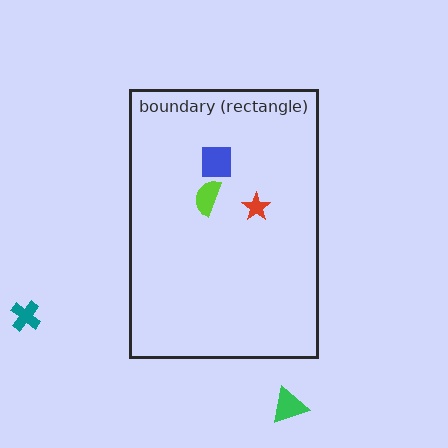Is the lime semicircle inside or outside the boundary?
Inside.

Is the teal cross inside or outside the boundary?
Outside.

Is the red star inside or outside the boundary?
Inside.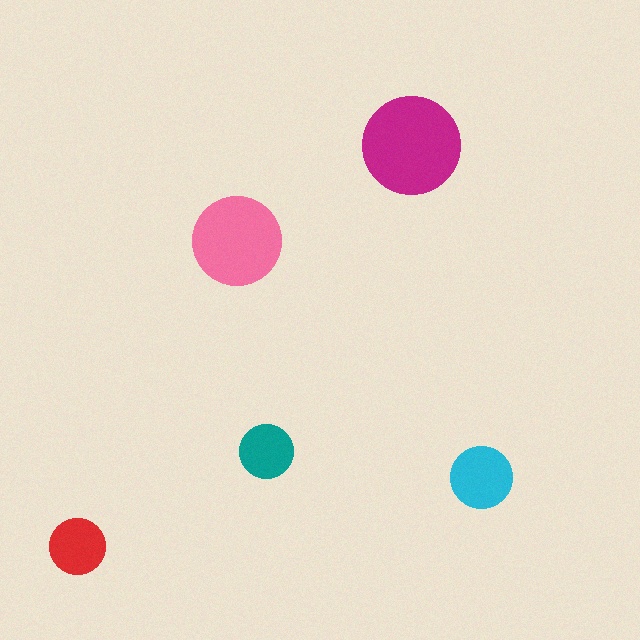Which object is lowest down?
The red circle is bottommost.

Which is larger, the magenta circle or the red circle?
The magenta one.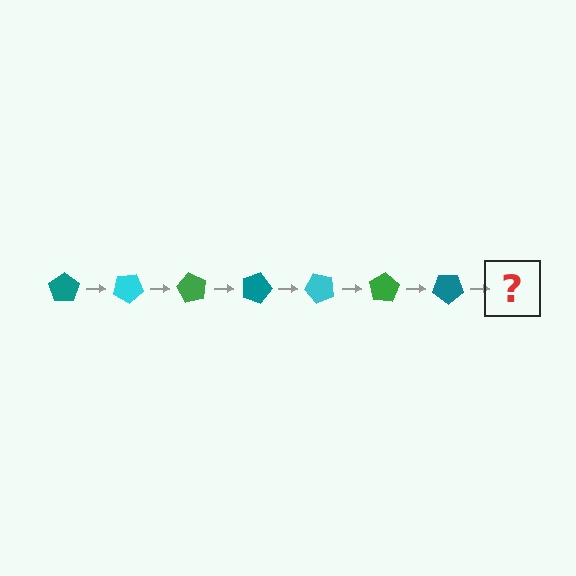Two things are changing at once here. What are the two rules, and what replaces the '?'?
The two rules are that it rotates 30 degrees each step and the color cycles through teal, cyan, and green. The '?' should be a cyan pentagon, rotated 210 degrees from the start.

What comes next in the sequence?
The next element should be a cyan pentagon, rotated 210 degrees from the start.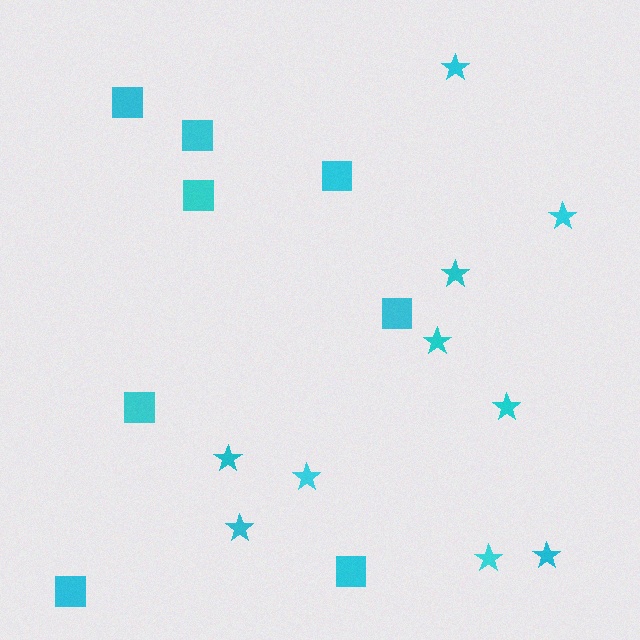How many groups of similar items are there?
There are 2 groups: one group of stars (10) and one group of squares (8).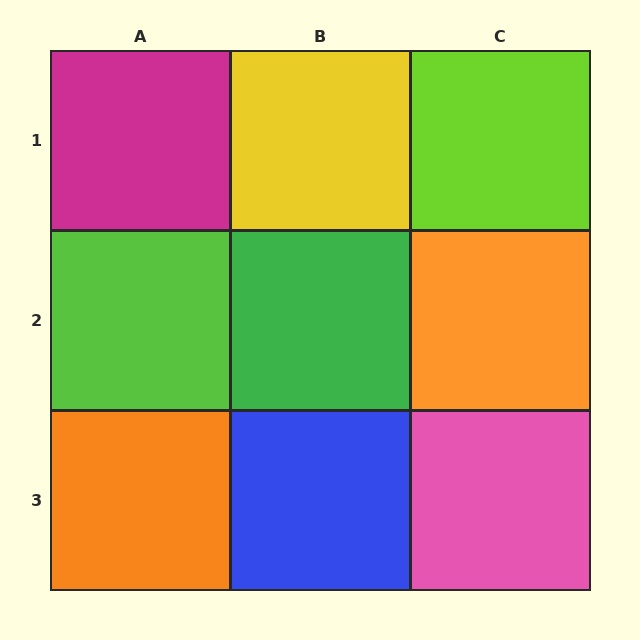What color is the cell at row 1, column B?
Yellow.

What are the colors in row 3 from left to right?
Orange, blue, pink.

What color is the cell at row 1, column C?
Lime.